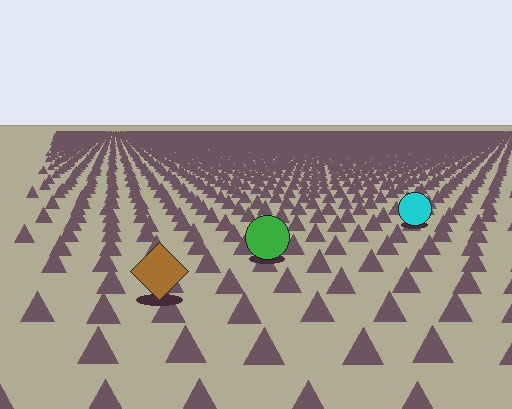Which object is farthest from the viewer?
The cyan circle is farthest from the viewer. It appears smaller and the ground texture around it is denser.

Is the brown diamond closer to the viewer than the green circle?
Yes. The brown diamond is closer — you can tell from the texture gradient: the ground texture is coarser near it.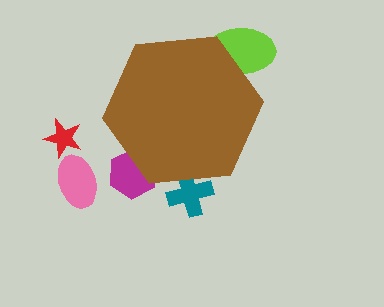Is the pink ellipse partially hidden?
No, the pink ellipse is fully visible.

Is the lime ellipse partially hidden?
Yes, the lime ellipse is partially hidden behind the brown hexagon.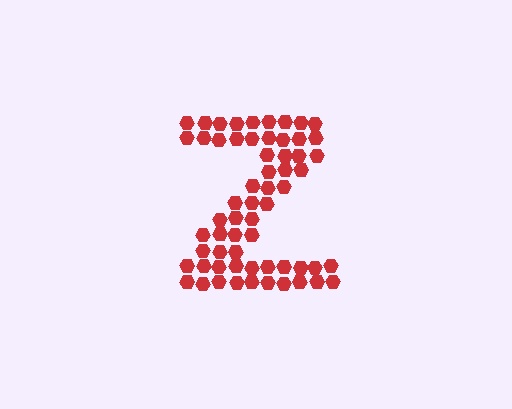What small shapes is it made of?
It is made of small hexagons.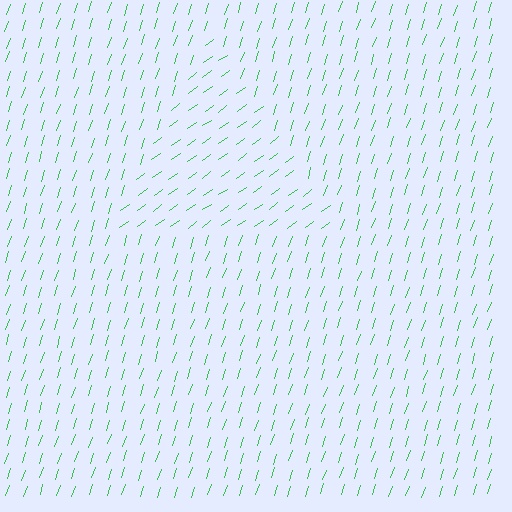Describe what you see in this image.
The image is filled with small green line segments. A triangle region in the image has lines oriented differently from the surrounding lines, creating a visible texture boundary.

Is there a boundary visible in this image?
Yes, there is a texture boundary formed by a change in line orientation.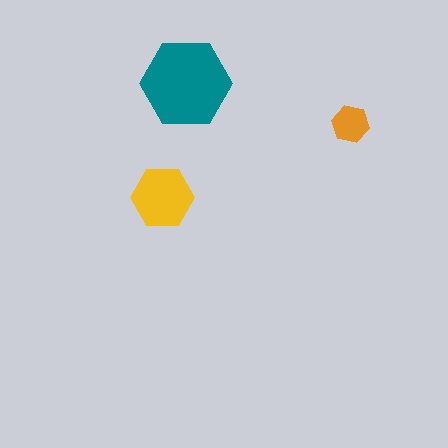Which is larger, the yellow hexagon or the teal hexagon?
The teal one.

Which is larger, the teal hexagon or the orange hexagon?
The teal one.